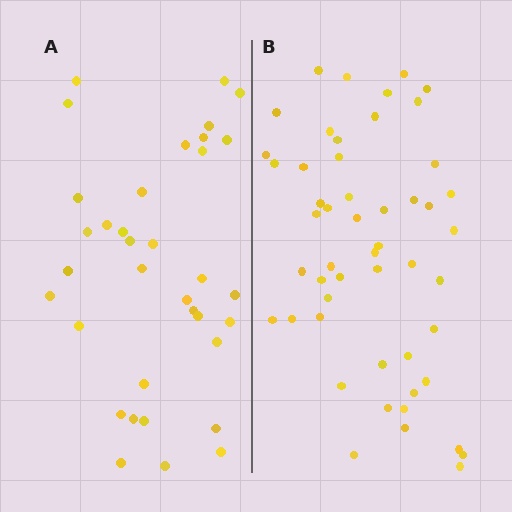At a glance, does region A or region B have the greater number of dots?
Region B (the right region) has more dots.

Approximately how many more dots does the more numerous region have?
Region B has approximately 15 more dots than region A.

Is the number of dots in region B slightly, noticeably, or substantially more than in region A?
Region B has substantially more. The ratio is roughly 1.5 to 1.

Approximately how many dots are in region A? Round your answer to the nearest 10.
About 40 dots. (The exact count is 35, which rounds to 40.)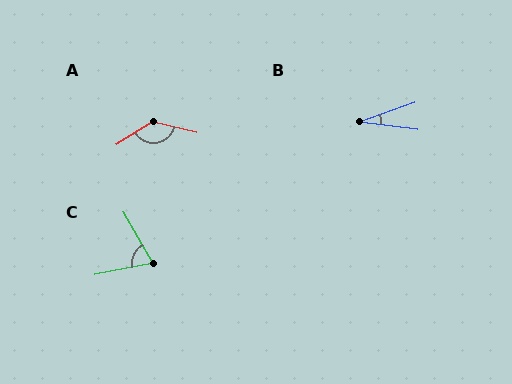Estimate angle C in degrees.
Approximately 71 degrees.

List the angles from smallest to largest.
B (26°), C (71°), A (135°).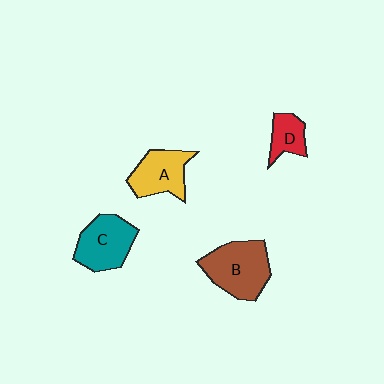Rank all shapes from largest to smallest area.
From largest to smallest: B (brown), C (teal), A (yellow), D (red).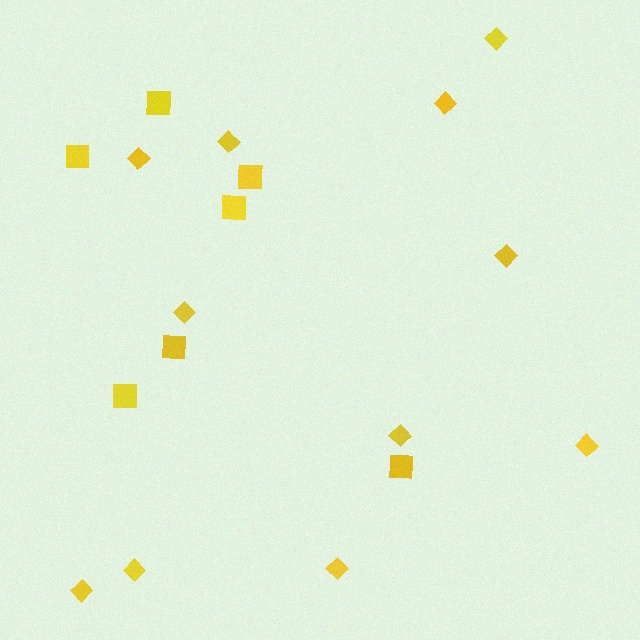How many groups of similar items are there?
There are 2 groups: one group of diamonds (11) and one group of squares (7).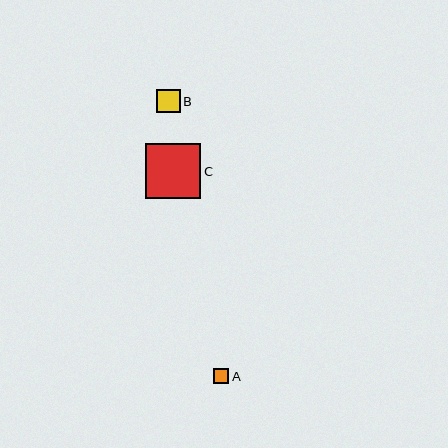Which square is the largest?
Square C is the largest with a size of approximately 55 pixels.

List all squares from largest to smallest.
From largest to smallest: C, B, A.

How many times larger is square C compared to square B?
Square C is approximately 2.4 times the size of square B.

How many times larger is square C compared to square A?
Square C is approximately 3.7 times the size of square A.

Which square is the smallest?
Square A is the smallest with a size of approximately 15 pixels.